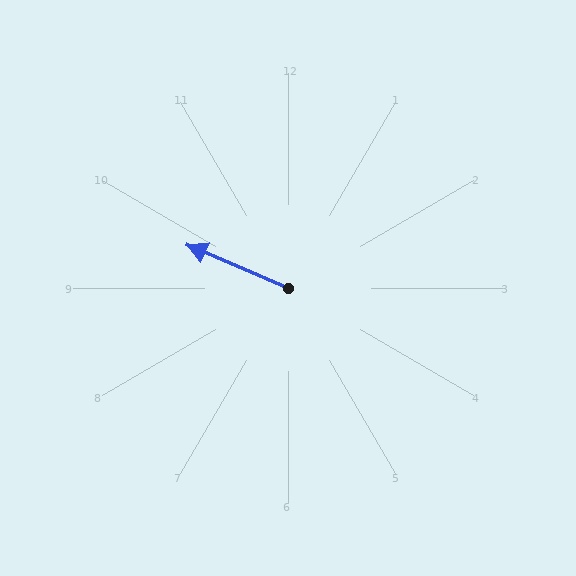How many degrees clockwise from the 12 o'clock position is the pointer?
Approximately 293 degrees.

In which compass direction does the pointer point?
Northwest.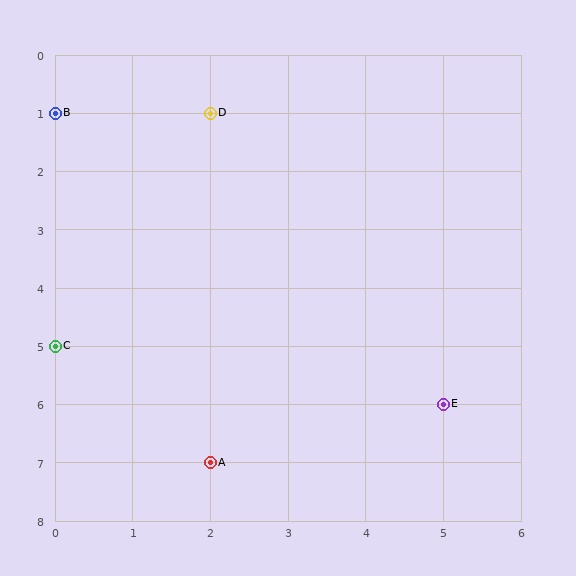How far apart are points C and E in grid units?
Points C and E are 5 columns and 1 row apart (about 5.1 grid units diagonally).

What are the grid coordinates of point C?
Point C is at grid coordinates (0, 5).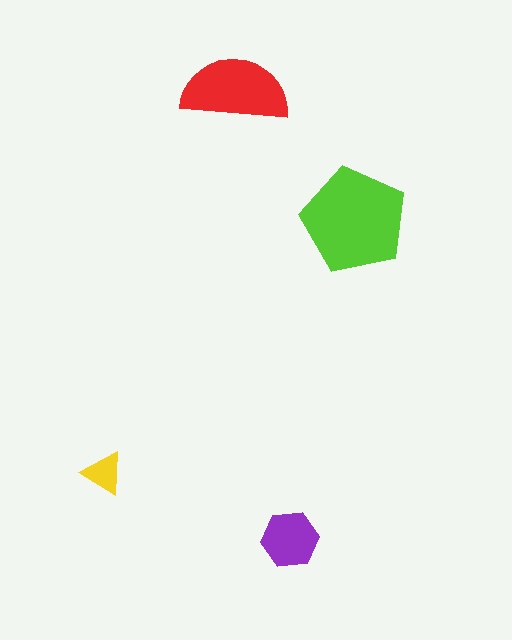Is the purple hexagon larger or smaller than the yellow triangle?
Larger.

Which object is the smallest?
The yellow triangle.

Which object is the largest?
The lime pentagon.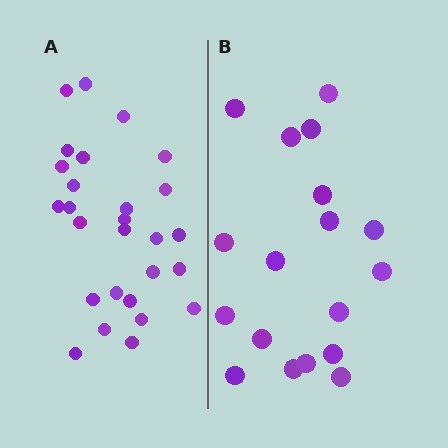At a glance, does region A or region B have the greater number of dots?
Region A (the left region) has more dots.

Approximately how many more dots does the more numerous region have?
Region A has roughly 8 or so more dots than region B.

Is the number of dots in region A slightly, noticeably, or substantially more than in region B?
Region A has substantially more. The ratio is roughly 1.5 to 1.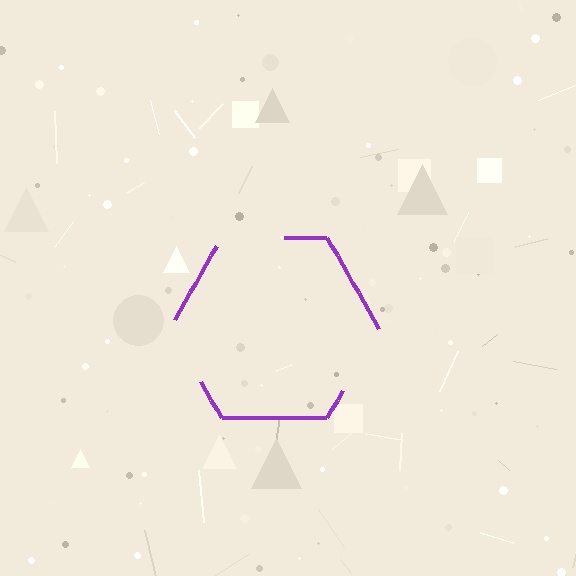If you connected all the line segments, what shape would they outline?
They would outline a hexagon.